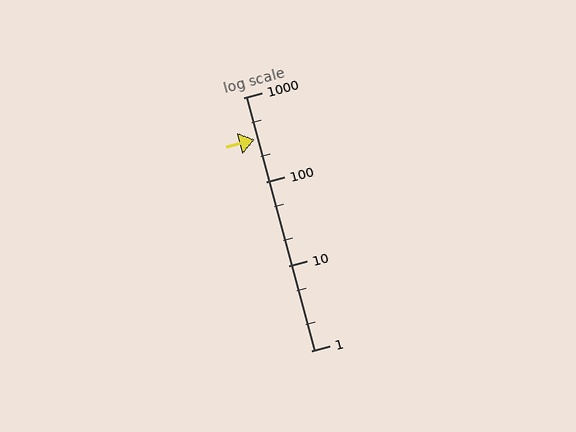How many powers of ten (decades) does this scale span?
The scale spans 3 decades, from 1 to 1000.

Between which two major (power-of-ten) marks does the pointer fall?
The pointer is between 100 and 1000.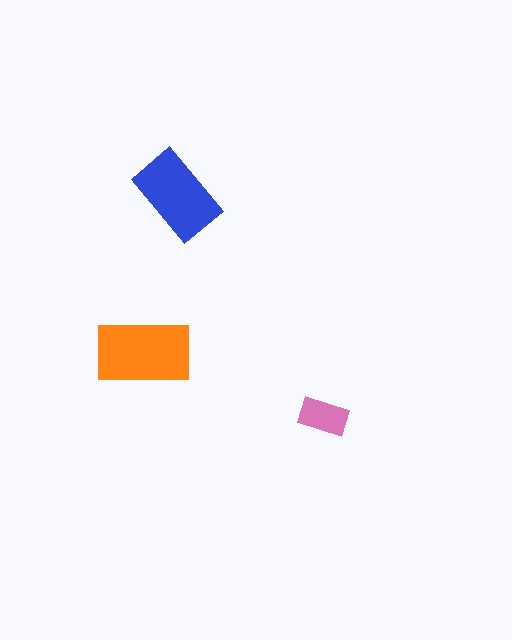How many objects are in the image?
There are 3 objects in the image.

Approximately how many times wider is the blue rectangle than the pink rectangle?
About 2 times wider.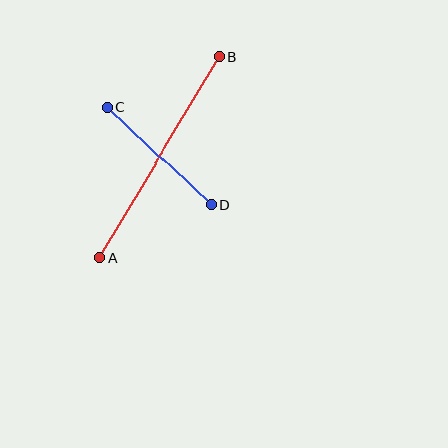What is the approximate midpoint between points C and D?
The midpoint is at approximately (159, 156) pixels.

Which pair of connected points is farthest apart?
Points A and B are farthest apart.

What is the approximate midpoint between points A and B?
The midpoint is at approximately (160, 157) pixels.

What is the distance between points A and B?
The distance is approximately 233 pixels.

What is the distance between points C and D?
The distance is approximately 143 pixels.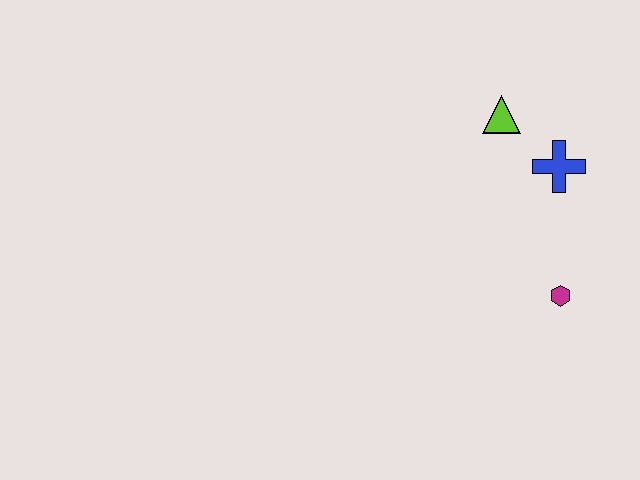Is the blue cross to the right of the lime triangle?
Yes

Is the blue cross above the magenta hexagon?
Yes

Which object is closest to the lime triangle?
The blue cross is closest to the lime triangle.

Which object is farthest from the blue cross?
The magenta hexagon is farthest from the blue cross.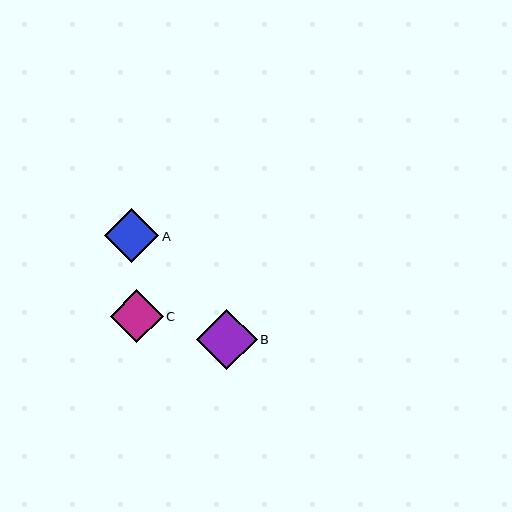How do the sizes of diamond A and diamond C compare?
Diamond A and diamond C are approximately the same size.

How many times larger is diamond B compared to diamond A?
Diamond B is approximately 1.1 times the size of diamond A.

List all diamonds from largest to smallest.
From largest to smallest: B, A, C.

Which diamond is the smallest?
Diamond C is the smallest with a size of approximately 53 pixels.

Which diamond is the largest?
Diamond B is the largest with a size of approximately 61 pixels.